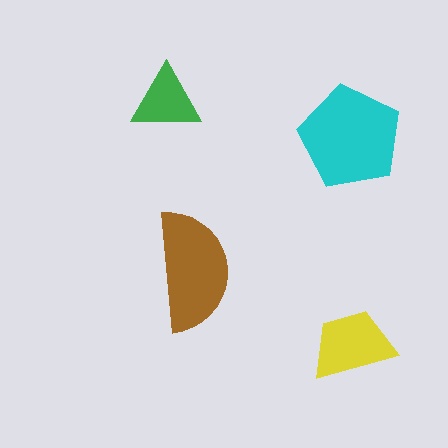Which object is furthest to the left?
The green triangle is leftmost.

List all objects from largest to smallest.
The cyan pentagon, the brown semicircle, the yellow trapezoid, the green triangle.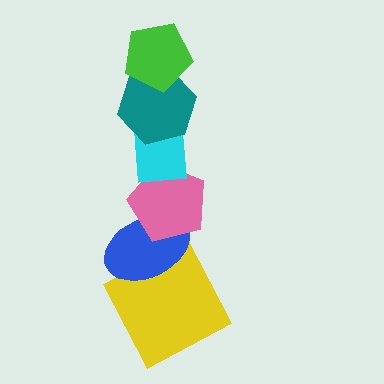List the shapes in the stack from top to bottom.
From top to bottom: the green pentagon, the teal hexagon, the cyan rectangle, the pink pentagon, the blue ellipse, the yellow square.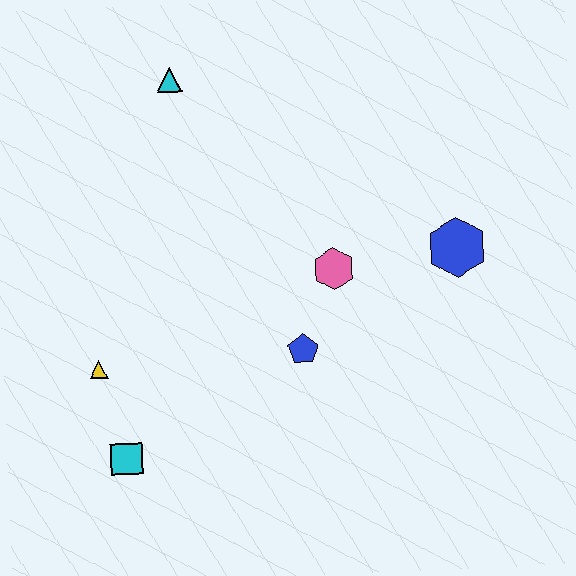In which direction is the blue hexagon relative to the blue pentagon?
The blue hexagon is to the right of the blue pentagon.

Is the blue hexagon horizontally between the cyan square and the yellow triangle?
No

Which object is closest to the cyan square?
The yellow triangle is closest to the cyan square.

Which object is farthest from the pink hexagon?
The cyan square is farthest from the pink hexagon.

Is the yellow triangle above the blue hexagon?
No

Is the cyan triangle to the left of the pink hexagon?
Yes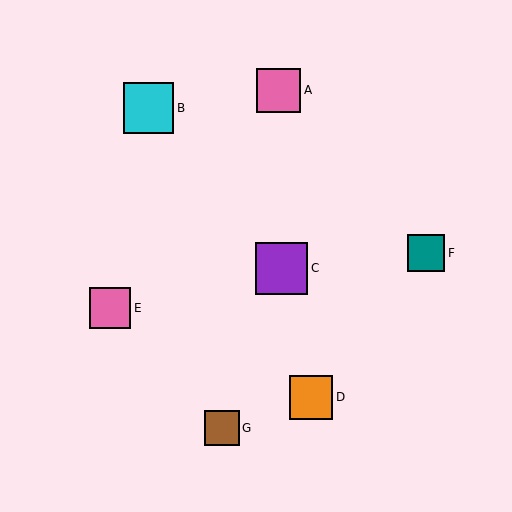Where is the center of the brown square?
The center of the brown square is at (222, 428).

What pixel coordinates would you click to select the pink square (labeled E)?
Click at (110, 308) to select the pink square E.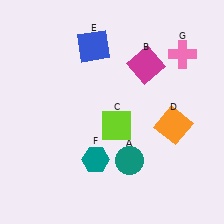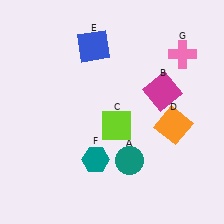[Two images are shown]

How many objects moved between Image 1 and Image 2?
1 object moved between the two images.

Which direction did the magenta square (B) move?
The magenta square (B) moved down.